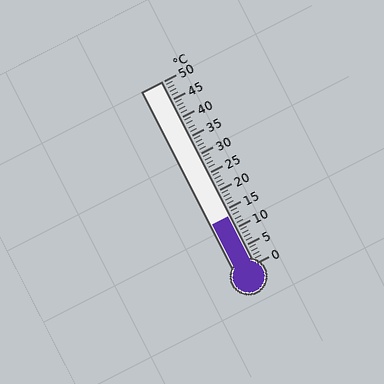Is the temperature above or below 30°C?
The temperature is below 30°C.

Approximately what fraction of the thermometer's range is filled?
The thermometer is filled to approximately 25% of its range.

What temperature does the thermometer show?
The thermometer shows approximately 13°C.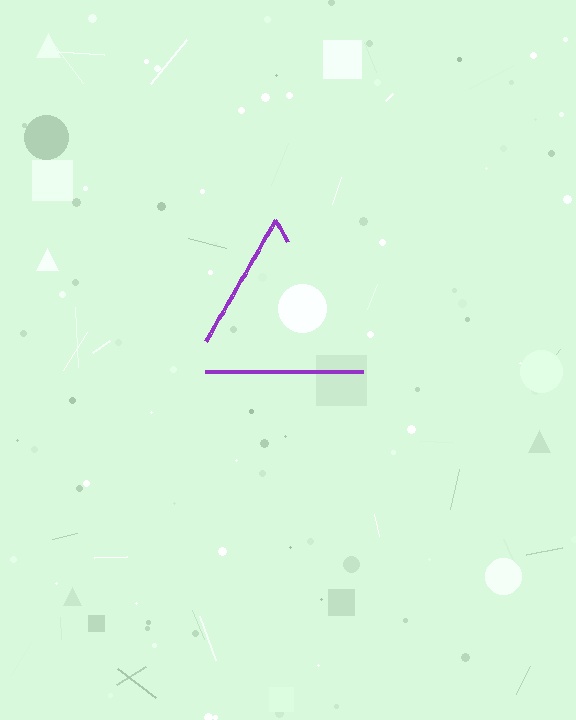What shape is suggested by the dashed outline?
The dashed outline suggests a triangle.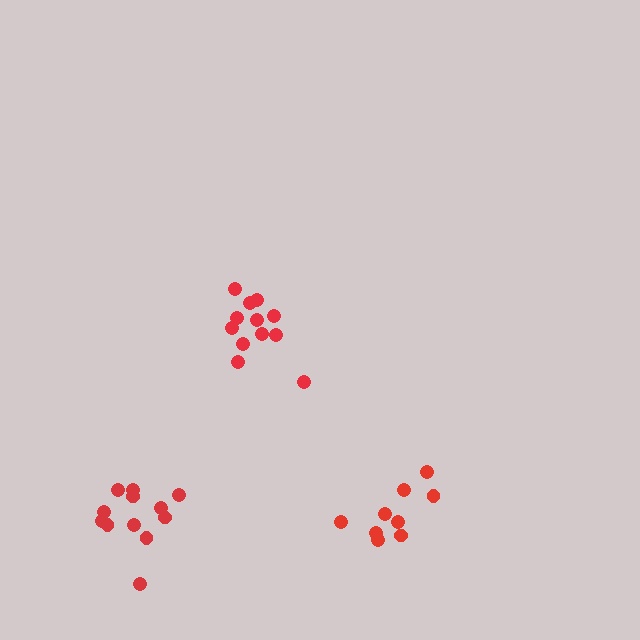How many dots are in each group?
Group 1: 12 dots, Group 2: 9 dots, Group 3: 12 dots (33 total).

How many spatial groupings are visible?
There are 3 spatial groupings.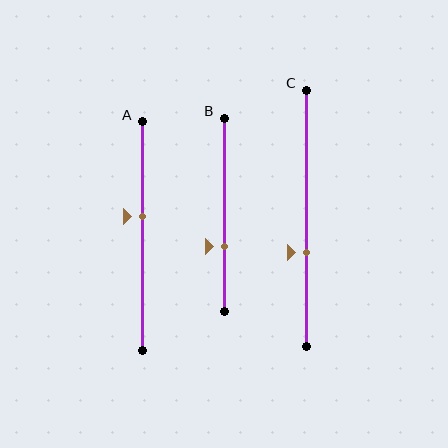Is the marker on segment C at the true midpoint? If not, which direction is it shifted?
No, the marker on segment C is shifted downward by about 13% of the segment length.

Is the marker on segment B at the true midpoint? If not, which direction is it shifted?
No, the marker on segment B is shifted downward by about 16% of the segment length.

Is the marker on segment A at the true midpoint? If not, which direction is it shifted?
No, the marker on segment A is shifted upward by about 9% of the segment length.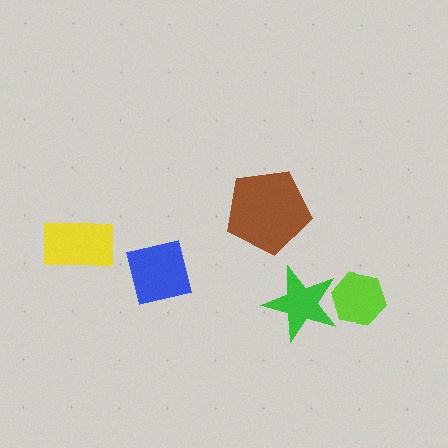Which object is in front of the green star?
The lime hexagon is in front of the green star.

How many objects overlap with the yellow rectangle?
0 objects overlap with the yellow rectangle.